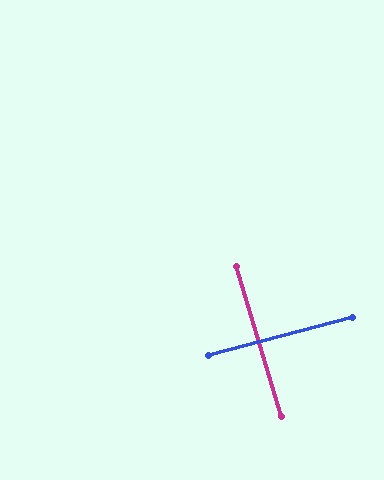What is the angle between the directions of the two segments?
Approximately 88 degrees.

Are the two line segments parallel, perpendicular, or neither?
Perpendicular — they meet at approximately 88°.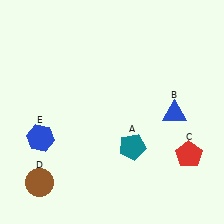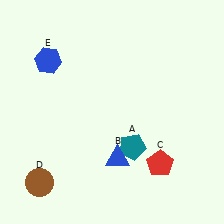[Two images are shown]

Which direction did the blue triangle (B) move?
The blue triangle (B) moved left.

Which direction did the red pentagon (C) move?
The red pentagon (C) moved left.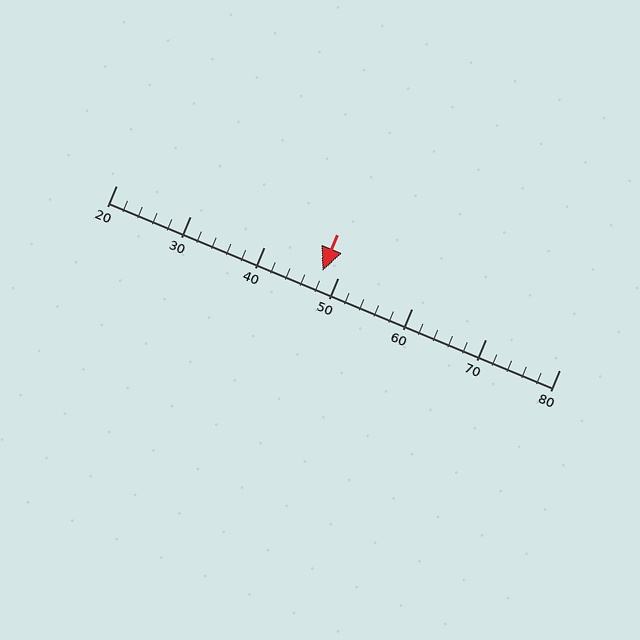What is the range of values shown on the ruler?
The ruler shows values from 20 to 80.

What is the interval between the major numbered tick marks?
The major tick marks are spaced 10 units apart.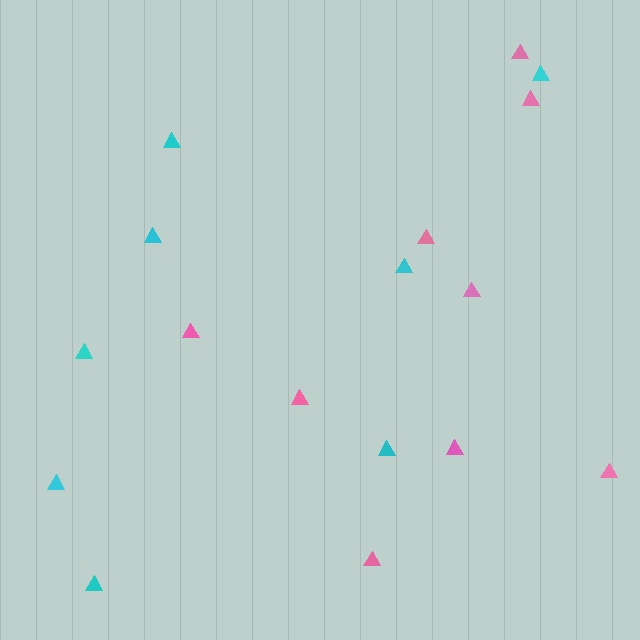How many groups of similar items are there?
There are 2 groups: one group of pink triangles (9) and one group of cyan triangles (8).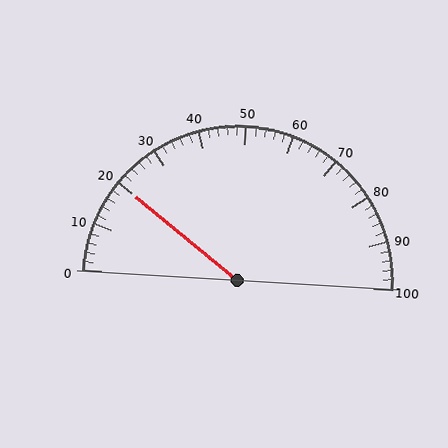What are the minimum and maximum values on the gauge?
The gauge ranges from 0 to 100.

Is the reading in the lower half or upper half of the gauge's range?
The reading is in the lower half of the range (0 to 100).